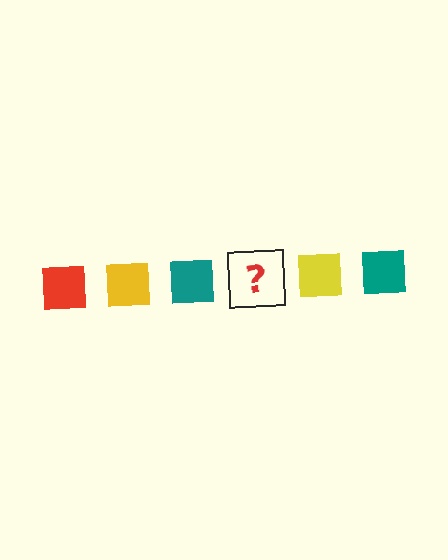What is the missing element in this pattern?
The missing element is a red square.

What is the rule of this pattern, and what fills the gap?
The rule is that the pattern cycles through red, yellow, teal squares. The gap should be filled with a red square.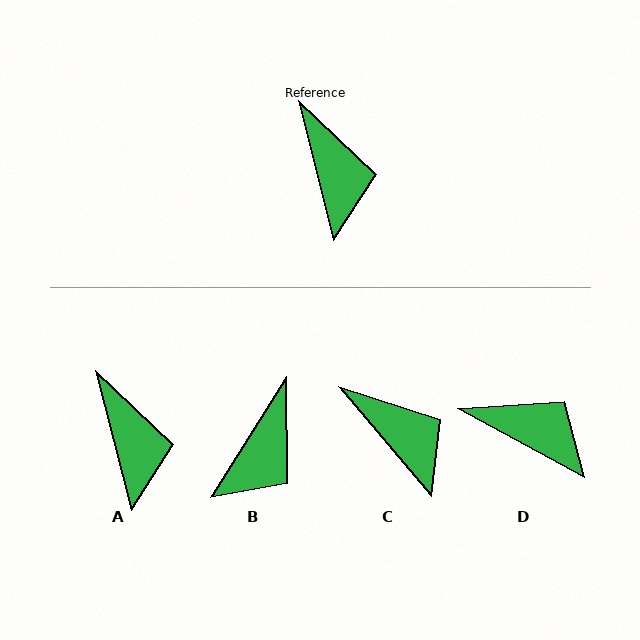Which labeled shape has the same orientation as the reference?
A.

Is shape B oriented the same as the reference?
No, it is off by about 46 degrees.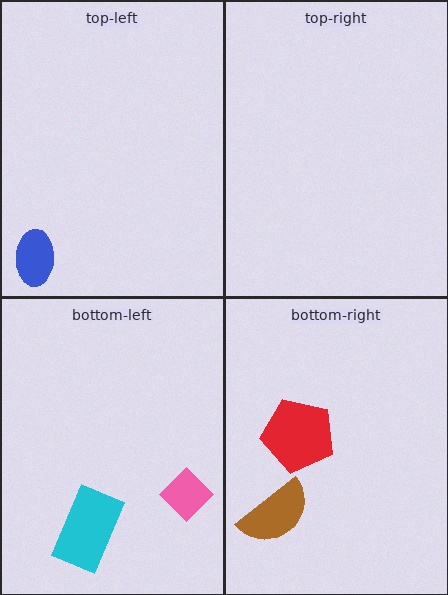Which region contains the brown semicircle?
The bottom-right region.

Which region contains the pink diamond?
The bottom-left region.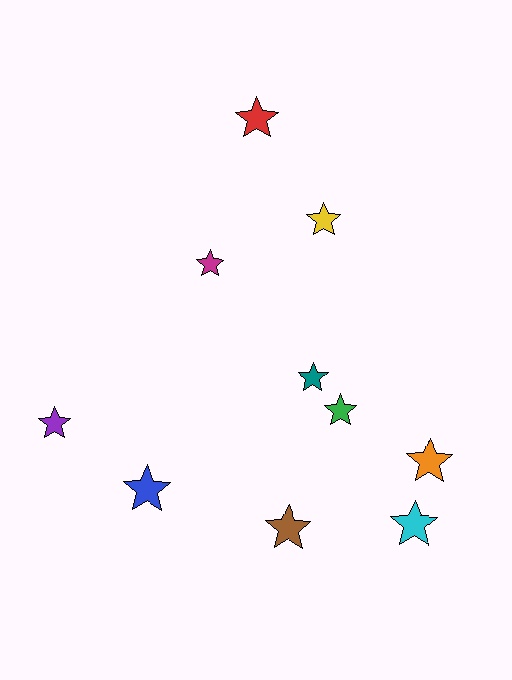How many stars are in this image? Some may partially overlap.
There are 10 stars.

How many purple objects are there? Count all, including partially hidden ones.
There is 1 purple object.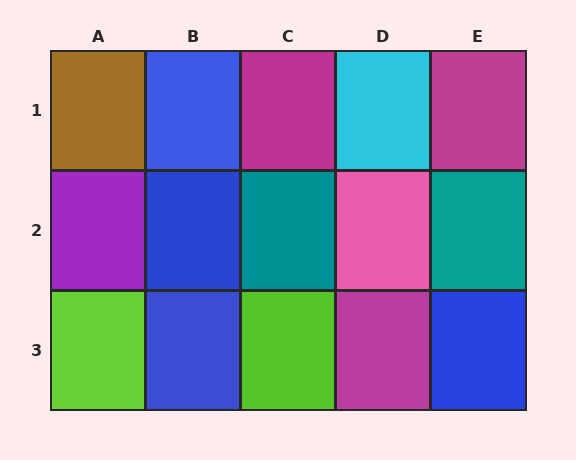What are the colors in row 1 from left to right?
Brown, blue, magenta, cyan, magenta.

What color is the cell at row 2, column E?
Teal.